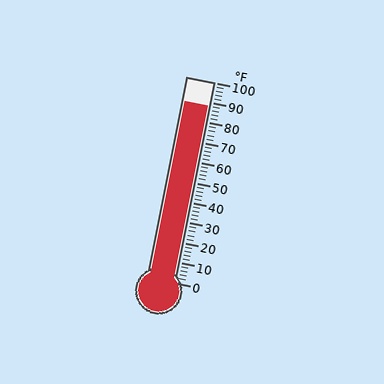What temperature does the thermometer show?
The thermometer shows approximately 88°F.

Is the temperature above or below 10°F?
The temperature is above 10°F.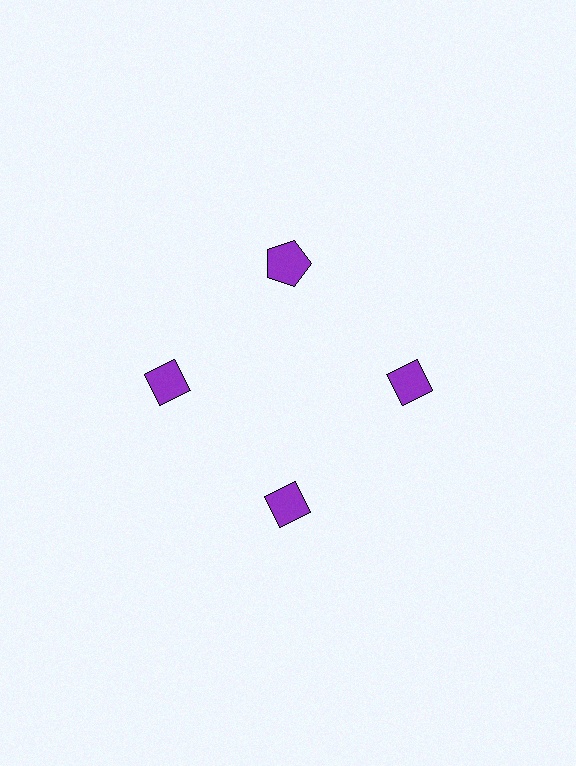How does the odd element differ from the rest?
It has a different shape: pentagon instead of diamond.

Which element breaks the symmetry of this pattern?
The purple pentagon at roughly the 12 o'clock position breaks the symmetry. All other shapes are purple diamonds.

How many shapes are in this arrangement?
There are 4 shapes arranged in a ring pattern.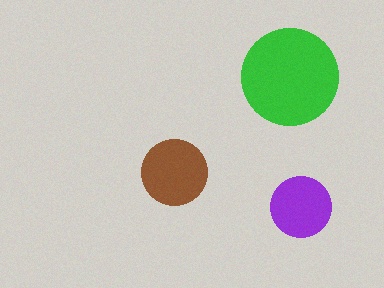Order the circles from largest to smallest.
the green one, the brown one, the purple one.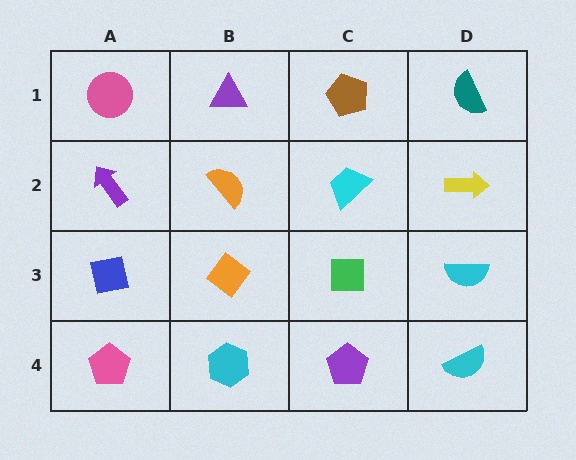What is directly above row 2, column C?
A brown pentagon.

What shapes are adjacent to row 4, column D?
A cyan semicircle (row 3, column D), a purple pentagon (row 4, column C).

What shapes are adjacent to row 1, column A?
A purple arrow (row 2, column A), a purple triangle (row 1, column B).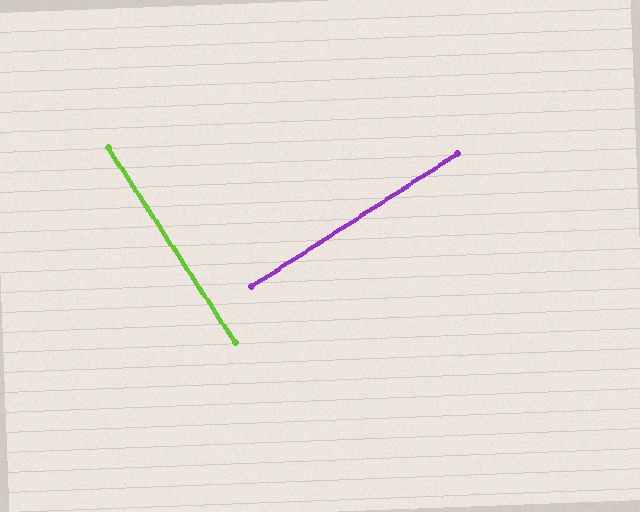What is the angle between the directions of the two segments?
Approximately 89 degrees.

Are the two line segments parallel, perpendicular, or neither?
Perpendicular — they meet at approximately 89°.